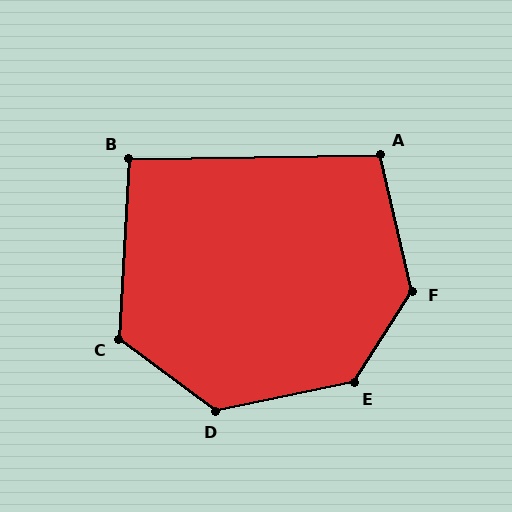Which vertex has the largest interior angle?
F, at approximately 134 degrees.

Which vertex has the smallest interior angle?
B, at approximately 94 degrees.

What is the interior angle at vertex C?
Approximately 124 degrees (obtuse).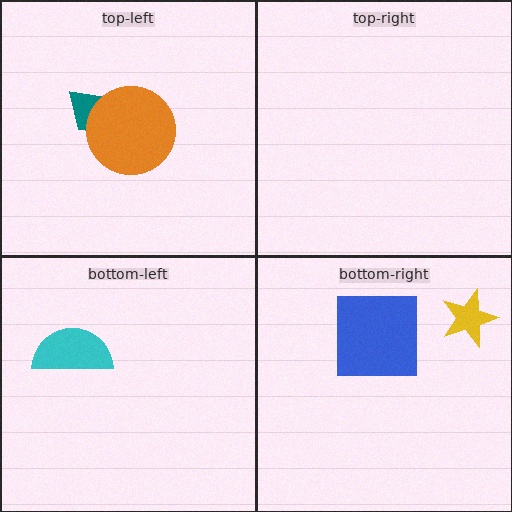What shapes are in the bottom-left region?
The cyan semicircle.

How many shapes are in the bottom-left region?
1.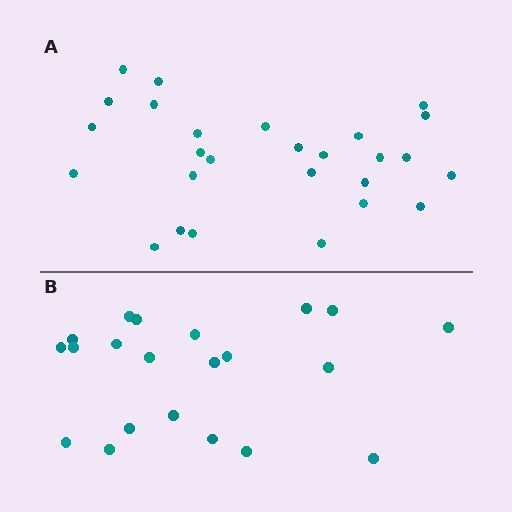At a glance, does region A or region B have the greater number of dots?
Region A (the top region) has more dots.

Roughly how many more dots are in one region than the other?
Region A has about 6 more dots than region B.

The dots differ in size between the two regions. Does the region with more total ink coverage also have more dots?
No. Region B has more total ink coverage because its dots are larger, but region A actually contains more individual dots. Total area can be misleading — the number of items is what matters here.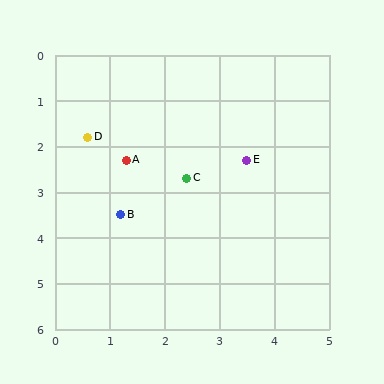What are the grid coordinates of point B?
Point B is at approximately (1.2, 3.5).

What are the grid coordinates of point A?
Point A is at approximately (1.3, 2.3).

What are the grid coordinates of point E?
Point E is at approximately (3.5, 2.3).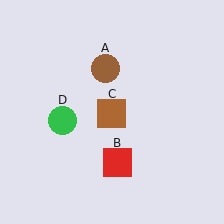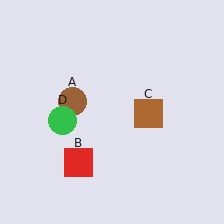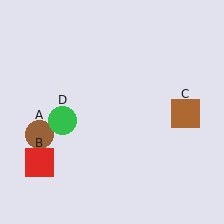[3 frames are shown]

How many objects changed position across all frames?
3 objects changed position: brown circle (object A), red square (object B), brown square (object C).